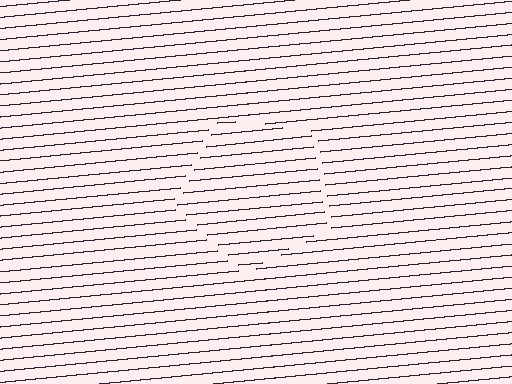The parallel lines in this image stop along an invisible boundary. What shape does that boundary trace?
An illusory pentagon. The interior of the shape contains the same grating, shifted by half a period — the contour is defined by the phase discontinuity where line-ends from the inner and outer gratings abut.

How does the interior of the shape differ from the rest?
The interior of the shape contains the same grating, shifted by half a period — the contour is defined by the phase discontinuity where line-ends from the inner and outer gratings abut.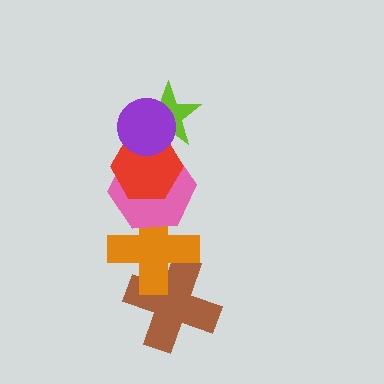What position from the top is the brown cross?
The brown cross is 6th from the top.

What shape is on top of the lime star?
The purple circle is on top of the lime star.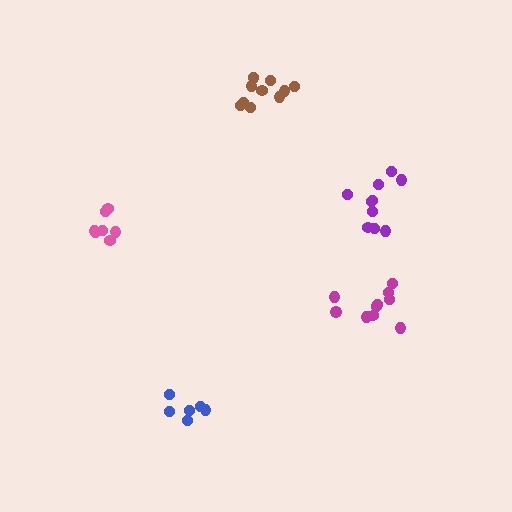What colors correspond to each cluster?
The clusters are colored: purple, pink, brown, magenta, blue.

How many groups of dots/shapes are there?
There are 5 groups.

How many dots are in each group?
Group 1: 10 dots, Group 2: 7 dots, Group 3: 11 dots, Group 4: 10 dots, Group 5: 6 dots (44 total).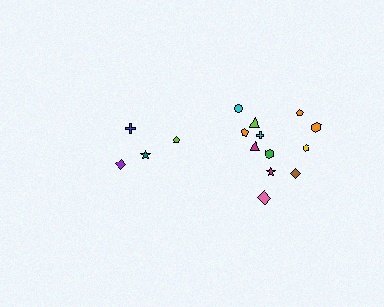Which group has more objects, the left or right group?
The right group.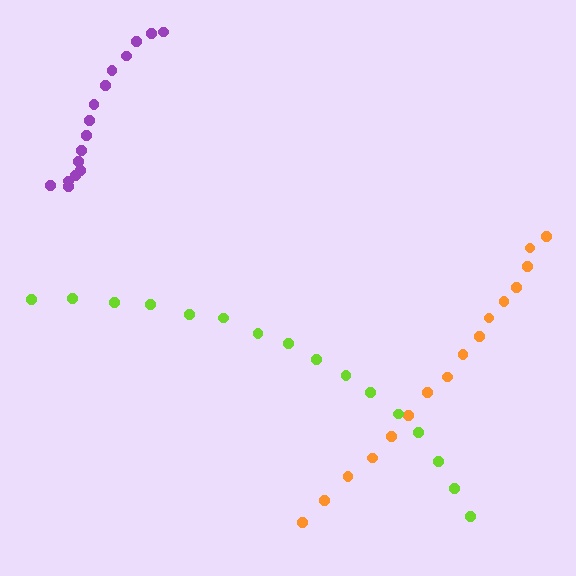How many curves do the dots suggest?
There are 3 distinct paths.